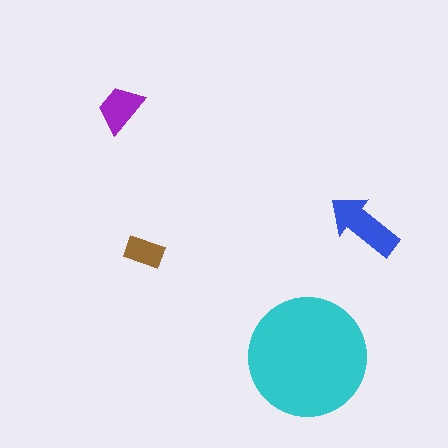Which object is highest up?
The purple trapezoid is topmost.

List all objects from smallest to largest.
The brown rectangle, the purple trapezoid, the blue arrow, the cyan circle.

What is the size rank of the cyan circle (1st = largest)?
1st.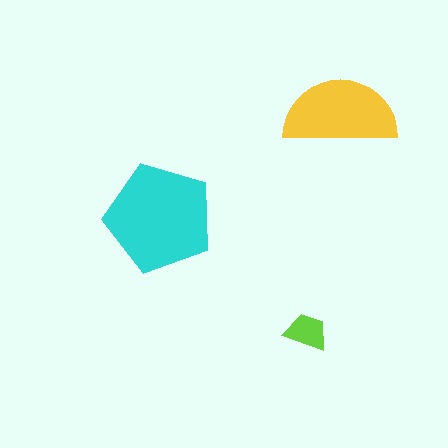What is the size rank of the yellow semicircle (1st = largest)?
2nd.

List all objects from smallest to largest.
The lime trapezoid, the yellow semicircle, the cyan pentagon.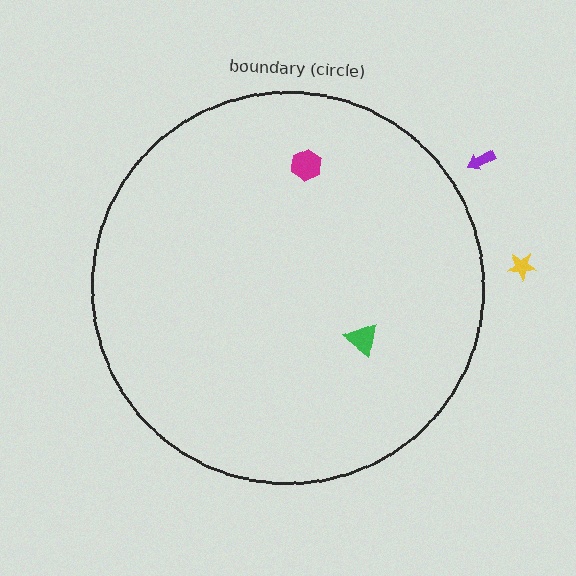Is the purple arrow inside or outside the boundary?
Outside.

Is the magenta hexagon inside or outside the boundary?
Inside.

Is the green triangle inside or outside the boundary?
Inside.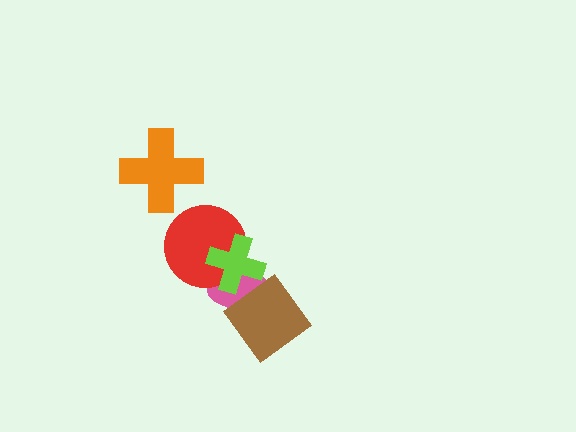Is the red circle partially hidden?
Yes, it is partially covered by another shape.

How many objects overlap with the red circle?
2 objects overlap with the red circle.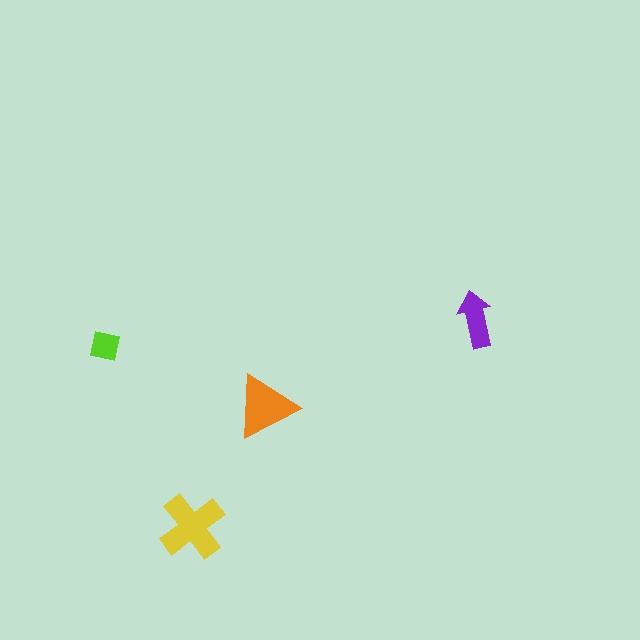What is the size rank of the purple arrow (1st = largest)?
3rd.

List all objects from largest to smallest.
The yellow cross, the orange triangle, the purple arrow, the lime square.